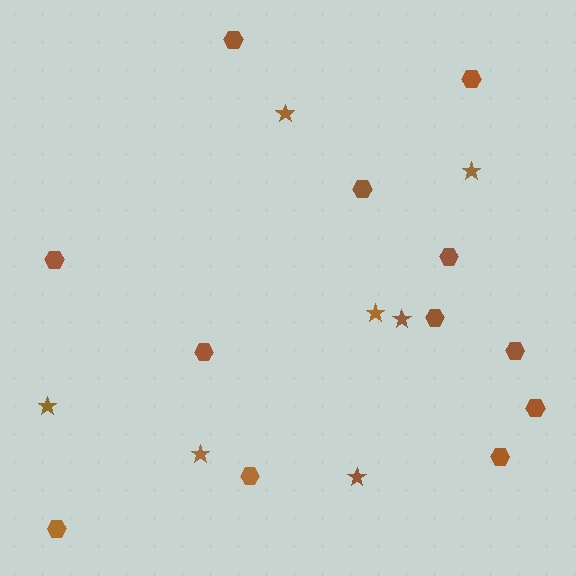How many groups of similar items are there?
There are 2 groups: one group of stars (7) and one group of hexagons (12).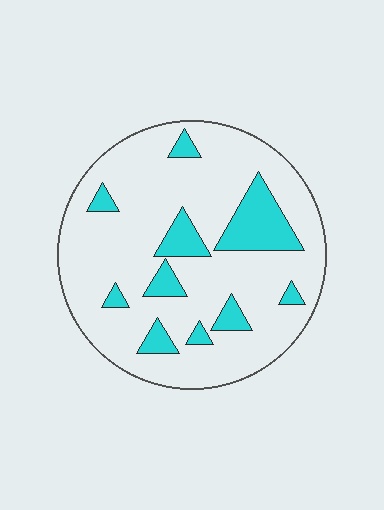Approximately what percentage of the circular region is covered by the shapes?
Approximately 20%.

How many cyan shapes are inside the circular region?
10.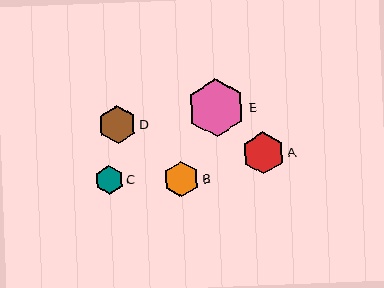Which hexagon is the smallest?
Hexagon C is the smallest with a size of approximately 29 pixels.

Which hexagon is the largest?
Hexagon E is the largest with a size of approximately 58 pixels.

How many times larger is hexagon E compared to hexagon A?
Hexagon E is approximately 1.4 times the size of hexagon A.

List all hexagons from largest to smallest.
From largest to smallest: E, A, D, B, C.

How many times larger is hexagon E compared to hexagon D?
Hexagon E is approximately 1.5 times the size of hexagon D.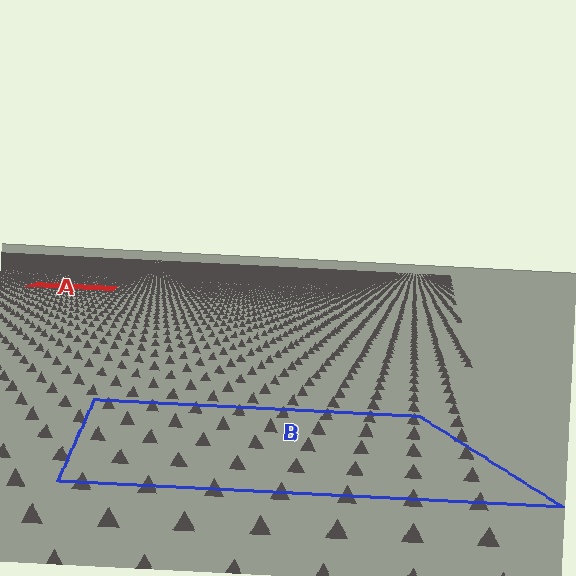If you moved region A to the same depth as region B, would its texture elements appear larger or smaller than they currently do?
They would appear larger. At a closer depth, the same texture elements are projected at a bigger on-screen size.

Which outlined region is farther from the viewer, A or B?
Region A is farther from the viewer — the texture elements inside it appear smaller and more densely packed.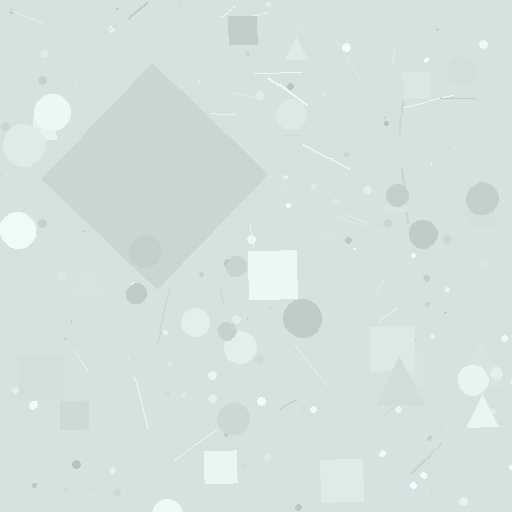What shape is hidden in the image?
A diamond is hidden in the image.